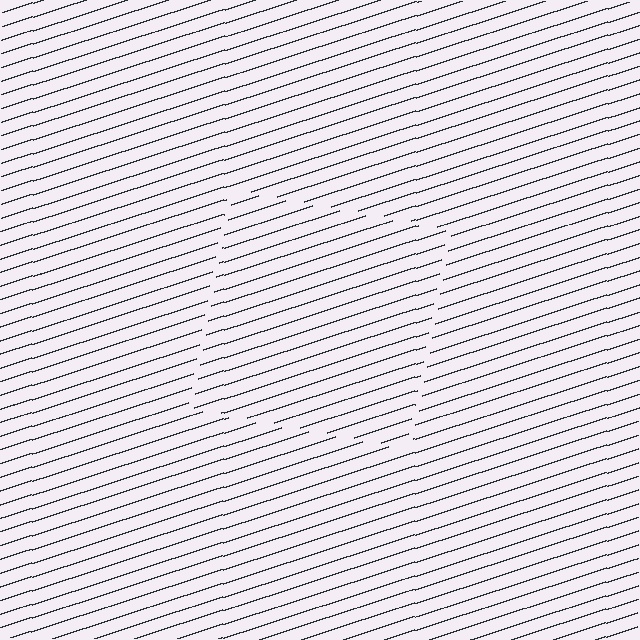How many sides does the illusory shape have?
4 sides — the line-ends trace a square.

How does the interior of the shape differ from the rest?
The interior of the shape contains the same grating, shifted by half a period — the contour is defined by the phase discontinuity where line-ends from the inner and outer gratings abut.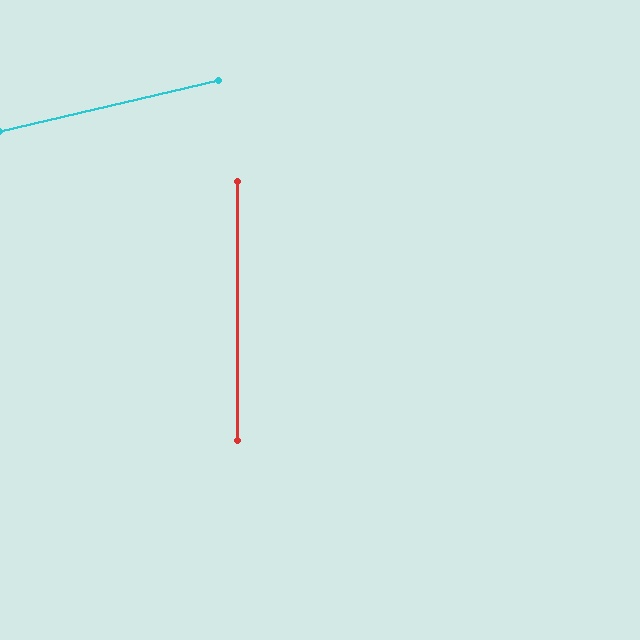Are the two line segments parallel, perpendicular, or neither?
Neither parallel nor perpendicular — they differ by about 77°.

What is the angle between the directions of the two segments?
Approximately 77 degrees.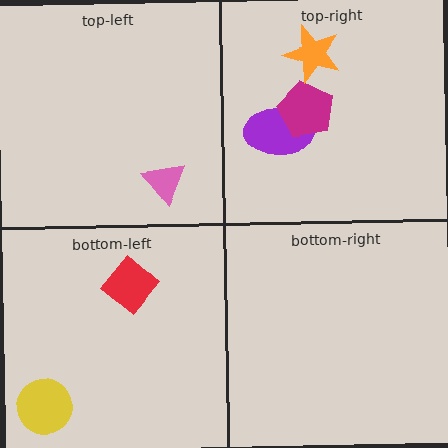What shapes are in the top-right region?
The purple ellipse, the magenta pentagon, the orange star.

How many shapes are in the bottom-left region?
2.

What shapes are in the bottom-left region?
The red diamond, the yellow circle.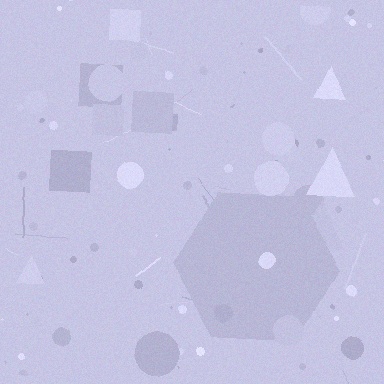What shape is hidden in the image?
A hexagon is hidden in the image.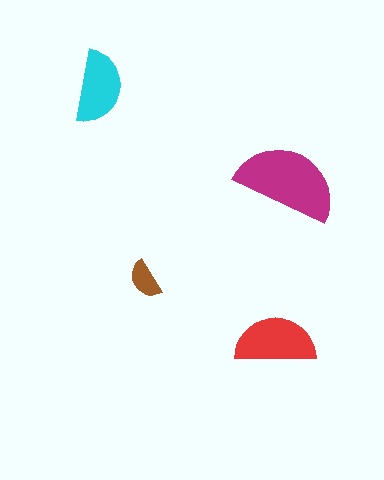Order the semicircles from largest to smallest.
the magenta one, the red one, the cyan one, the brown one.